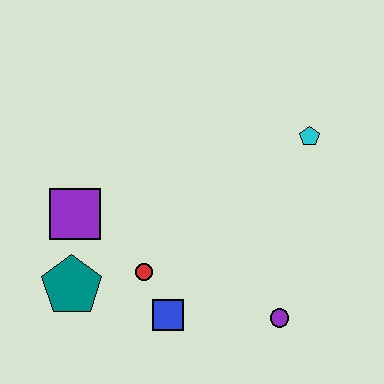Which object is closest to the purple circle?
The blue square is closest to the purple circle.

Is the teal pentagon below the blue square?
No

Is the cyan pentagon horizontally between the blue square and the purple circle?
No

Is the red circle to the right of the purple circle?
No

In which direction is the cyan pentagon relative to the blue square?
The cyan pentagon is above the blue square.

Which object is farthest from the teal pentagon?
The cyan pentagon is farthest from the teal pentagon.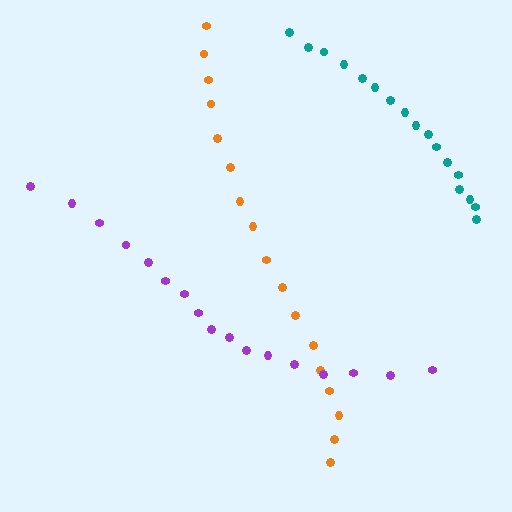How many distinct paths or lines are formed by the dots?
There are 3 distinct paths.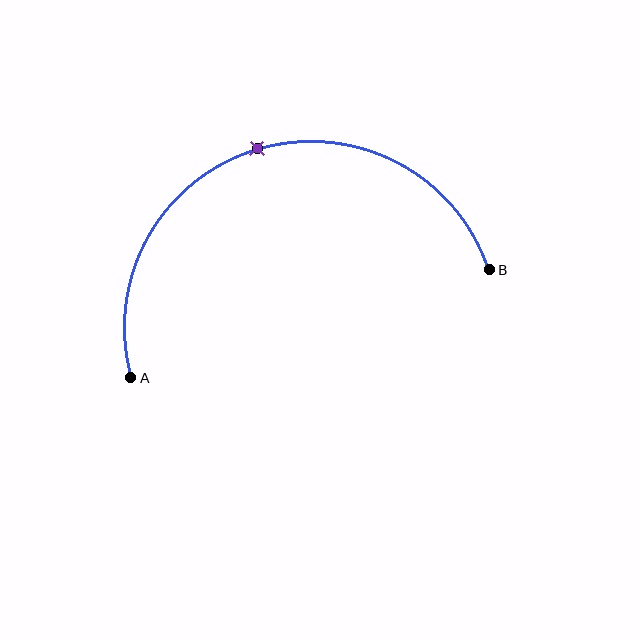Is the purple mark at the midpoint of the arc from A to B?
Yes. The purple mark lies on the arc at equal arc-length from both A and B — it is the arc midpoint.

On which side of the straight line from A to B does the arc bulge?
The arc bulges above the straight line connecting A and B.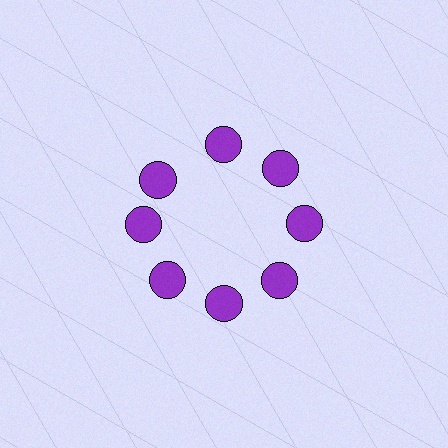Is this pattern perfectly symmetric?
No. The 8 purple circles are arranged in a ring, but one element near the 10 o'clock position is rotated out of alignment along the ring, breaking the 8-fold rotational symmetry.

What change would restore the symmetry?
The symmetry would be restored by rotating it back into even spacing with its neighbors so that all 8 circles sit at equal angles and equal distance from the center.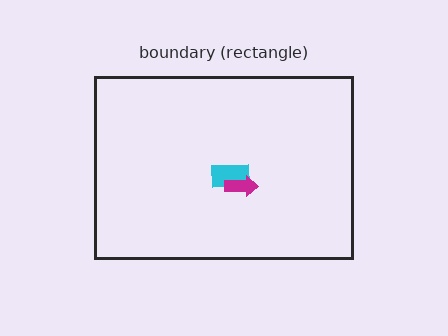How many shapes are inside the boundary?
2 inside, 0 outside.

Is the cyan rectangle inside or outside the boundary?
Inside.